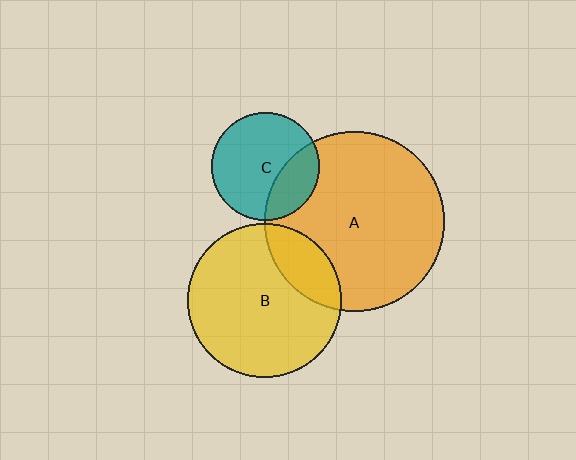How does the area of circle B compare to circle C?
Approximately 2.0 times.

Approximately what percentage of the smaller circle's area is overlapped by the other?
Approximately 20%.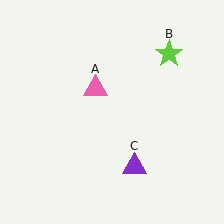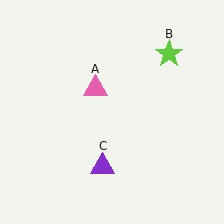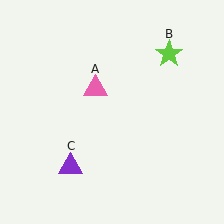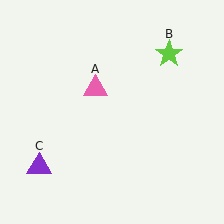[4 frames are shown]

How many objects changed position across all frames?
1 object changed position: purple triangle (object C).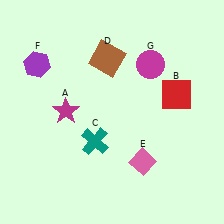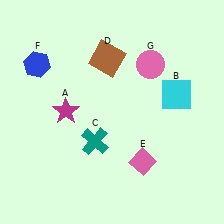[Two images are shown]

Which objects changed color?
B changed from red to cyan. F changed from purple to blue. G changed from magenta to pink.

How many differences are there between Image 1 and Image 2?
There are 3 differences between the two images.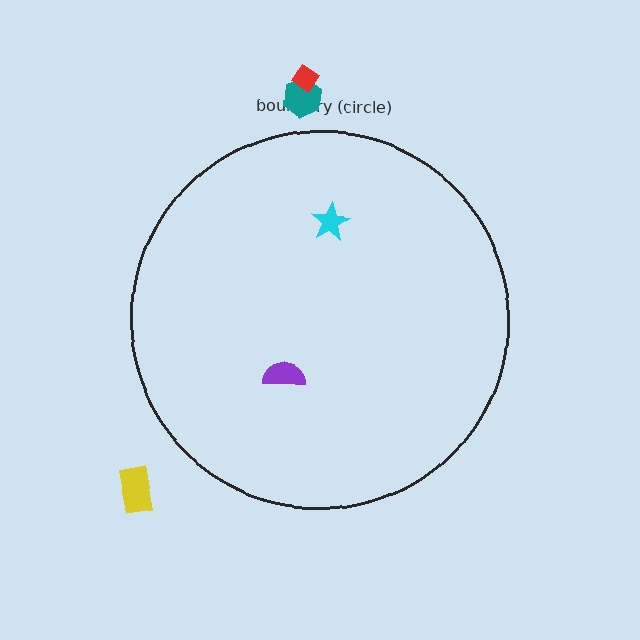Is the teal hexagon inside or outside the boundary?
Outside.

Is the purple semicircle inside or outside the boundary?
Inside.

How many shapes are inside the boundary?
2 inside, 3 outside.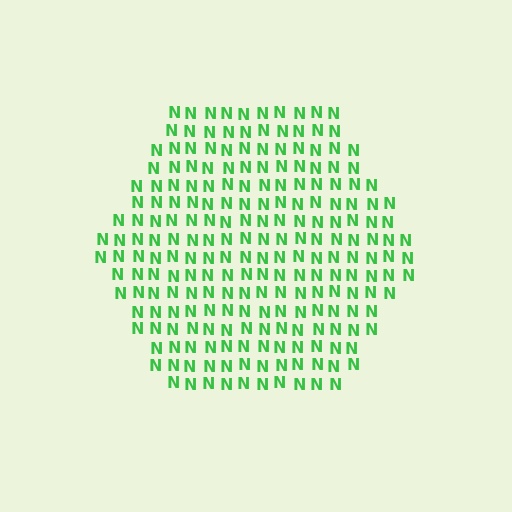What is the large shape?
The large shape is a hexagon.